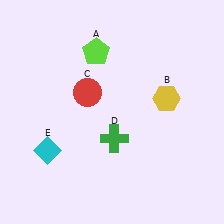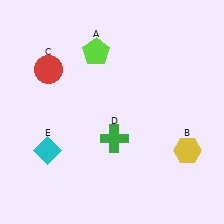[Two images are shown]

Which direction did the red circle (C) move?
The red circle (C) moved left.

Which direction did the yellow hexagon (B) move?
The yellow hexagon (B) moved down.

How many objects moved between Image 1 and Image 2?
2 objects moved between the two images.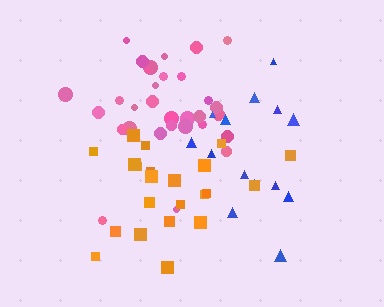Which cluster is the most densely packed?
Pink.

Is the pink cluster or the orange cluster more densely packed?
Pink.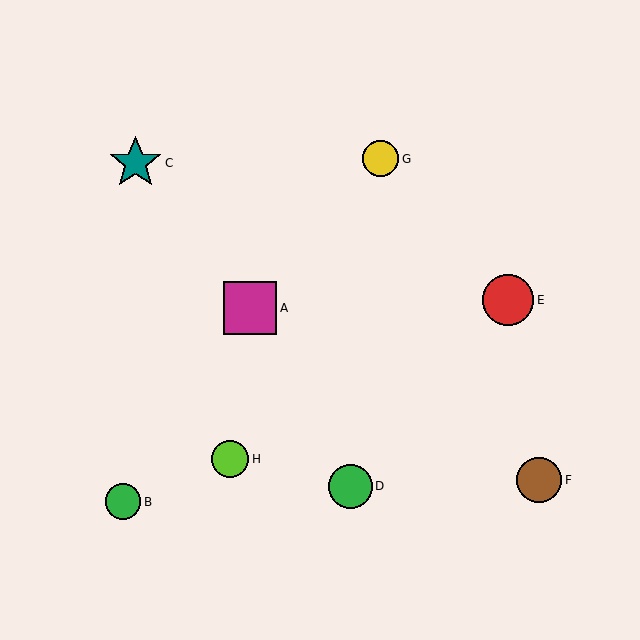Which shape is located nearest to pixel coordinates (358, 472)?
The green circle (labeled D) at (350, 486) is nearest to that location.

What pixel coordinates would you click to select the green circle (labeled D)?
Click at (350, 486) to select the green circle D.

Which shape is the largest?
The magenta square (labeled A) is the largest.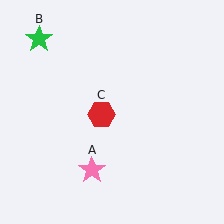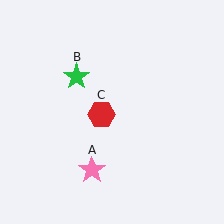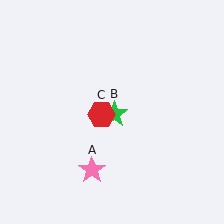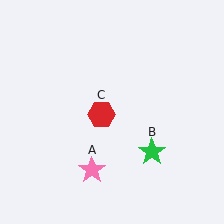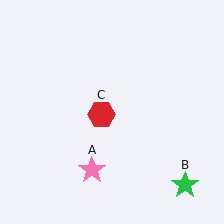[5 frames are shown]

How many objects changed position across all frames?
1 object changed position: green star (object B).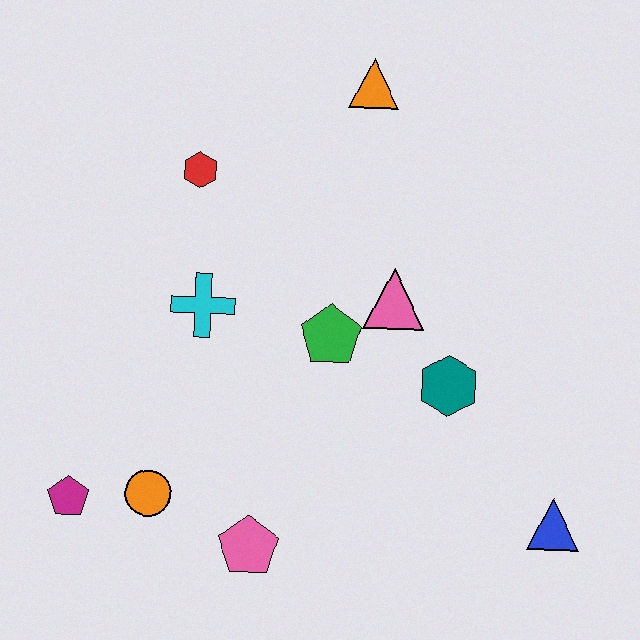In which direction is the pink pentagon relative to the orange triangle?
The pink pentagon is below the orange triangle.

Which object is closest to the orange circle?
The magenta pentagon is closest to the orange circle.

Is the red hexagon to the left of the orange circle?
No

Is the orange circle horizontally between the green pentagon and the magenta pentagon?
Yes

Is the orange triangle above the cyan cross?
Yes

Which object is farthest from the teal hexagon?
The magenta pentagon is farthest from the teal hexagon.